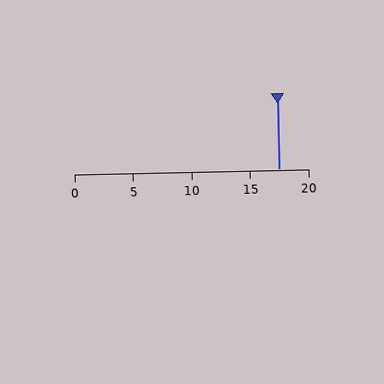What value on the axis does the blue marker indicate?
The marker indicates approximately 17.5.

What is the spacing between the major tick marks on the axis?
The major ticks are spaced 5 apart.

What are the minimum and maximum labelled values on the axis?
The axis runs from 0 to 20.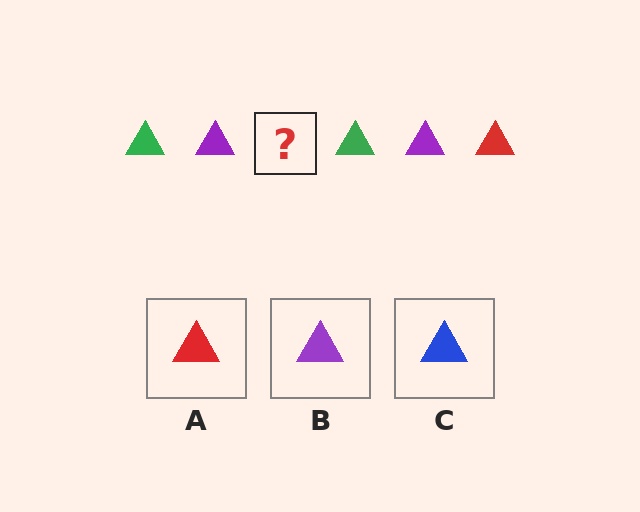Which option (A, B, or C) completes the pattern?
A.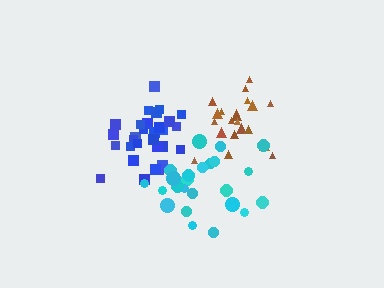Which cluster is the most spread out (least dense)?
Cyan.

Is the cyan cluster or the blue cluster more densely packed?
Blue.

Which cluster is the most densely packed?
Blue.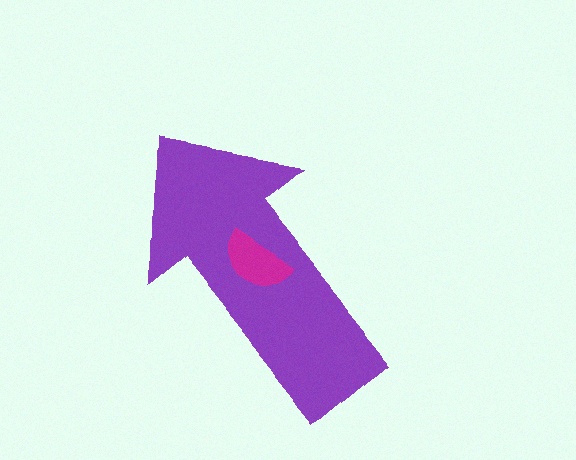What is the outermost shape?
The purple arrow.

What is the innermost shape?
The magenta semicircle.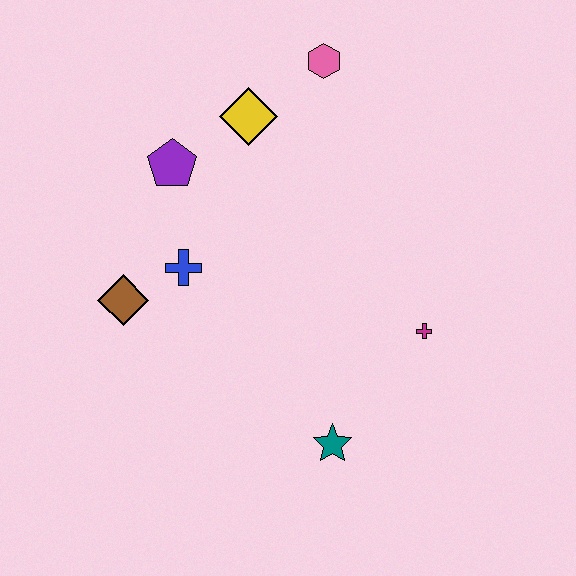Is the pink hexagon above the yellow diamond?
Yes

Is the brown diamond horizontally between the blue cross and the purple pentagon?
No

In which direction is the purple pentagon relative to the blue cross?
The purple pentagon is above the blue cross.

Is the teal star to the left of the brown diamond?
No